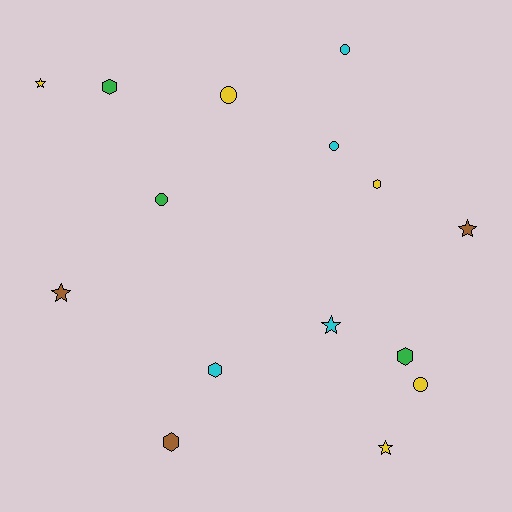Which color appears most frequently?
Yellow, with 5 objects.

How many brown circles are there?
There are no brown circles.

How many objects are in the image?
There are 15 objects.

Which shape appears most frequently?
Circle, with 5 objects.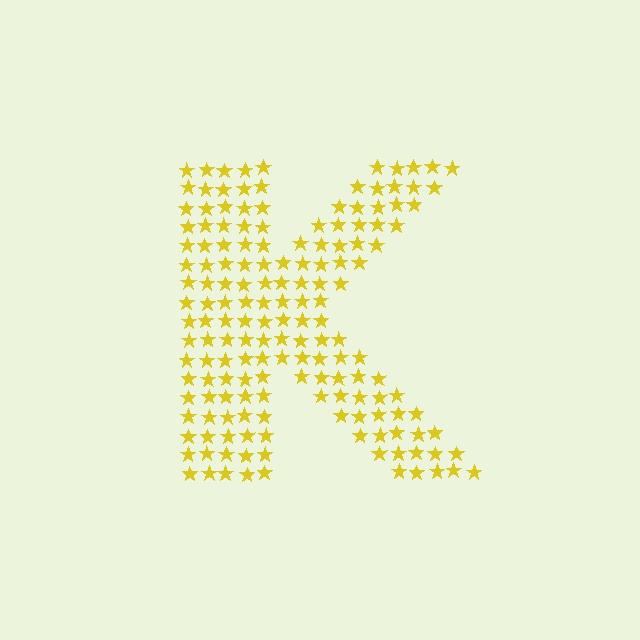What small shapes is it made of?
It is made of small stars.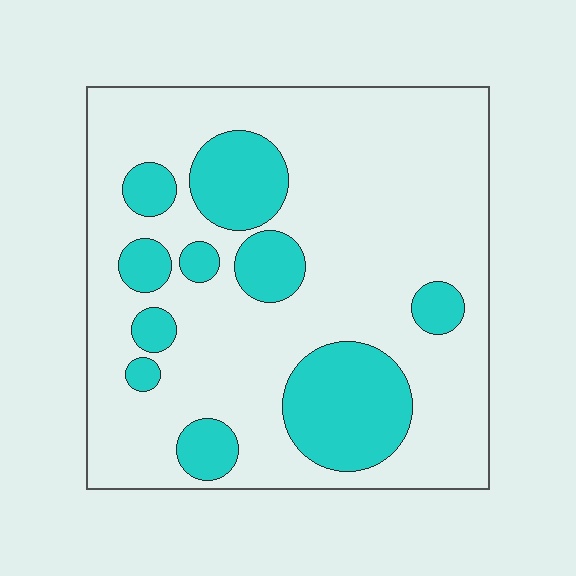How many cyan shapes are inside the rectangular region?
10.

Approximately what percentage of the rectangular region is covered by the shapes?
Approximately 25%.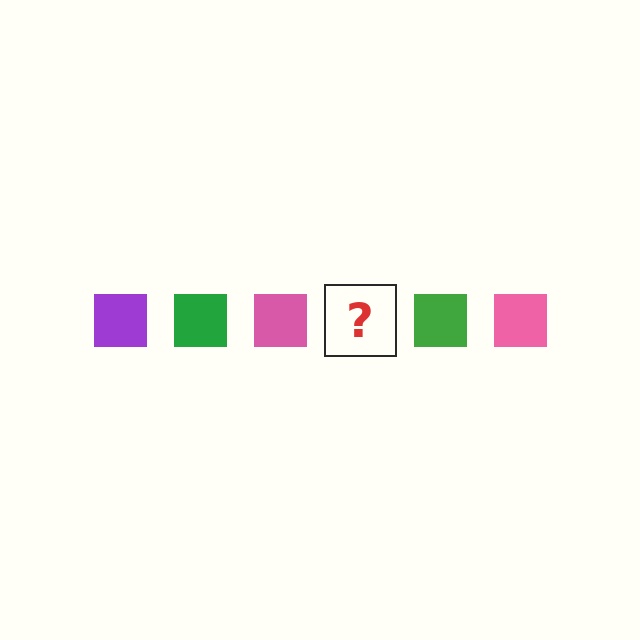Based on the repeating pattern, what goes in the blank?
The blank should be a purple square.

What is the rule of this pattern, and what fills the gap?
The rule is that the pattern cycles through purple, green, pink squares. The gap should be filled with a purple square.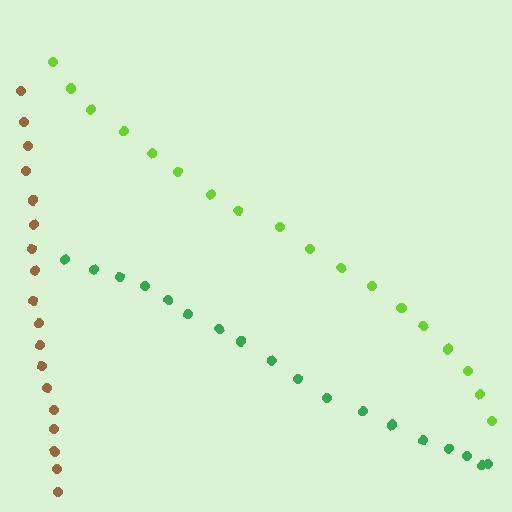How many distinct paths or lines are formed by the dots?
There are 3 distinct paths.